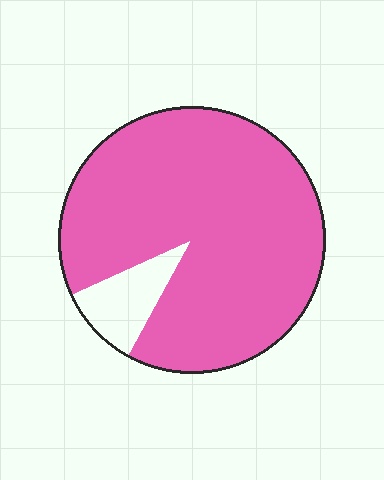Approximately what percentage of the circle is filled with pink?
Approximately 90%.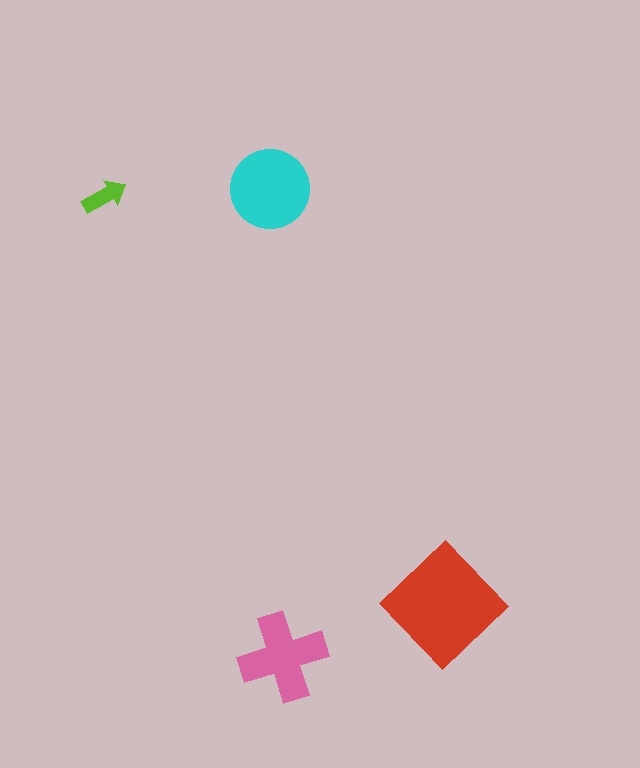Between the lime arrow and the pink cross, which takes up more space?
The pink cross.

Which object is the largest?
The red diamond.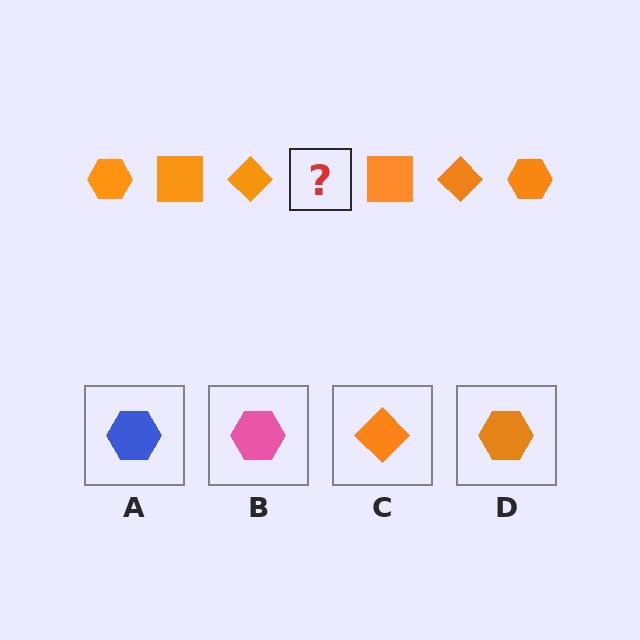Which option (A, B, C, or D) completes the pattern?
D.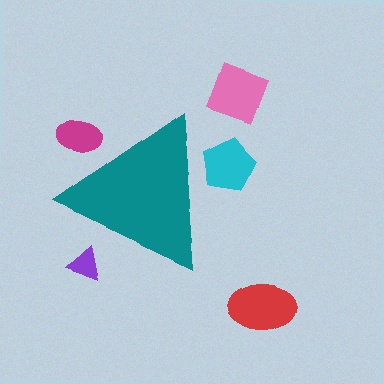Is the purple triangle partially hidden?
Yes, the purple triangle is partially hidden behind the teal triangle.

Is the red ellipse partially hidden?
No, the red ellipse is fully visible.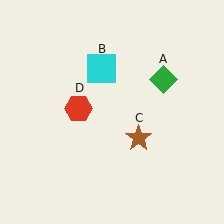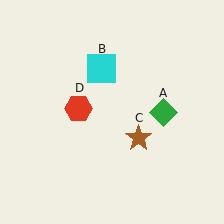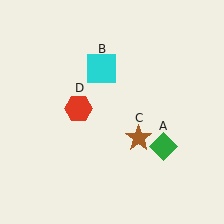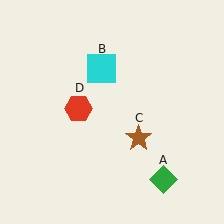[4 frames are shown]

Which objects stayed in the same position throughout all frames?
Cyan square (object B) and brown star (object C) and red hexagon (object D) remained stationary.